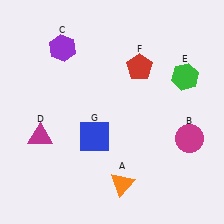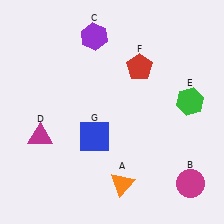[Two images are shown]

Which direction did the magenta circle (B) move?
The magenta circle (B) moved down.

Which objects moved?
The objects that moved are: the magenta circle (B), the purple hexagon (C), the green hexagon (E).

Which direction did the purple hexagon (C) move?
The purple hexagon (C) moved right.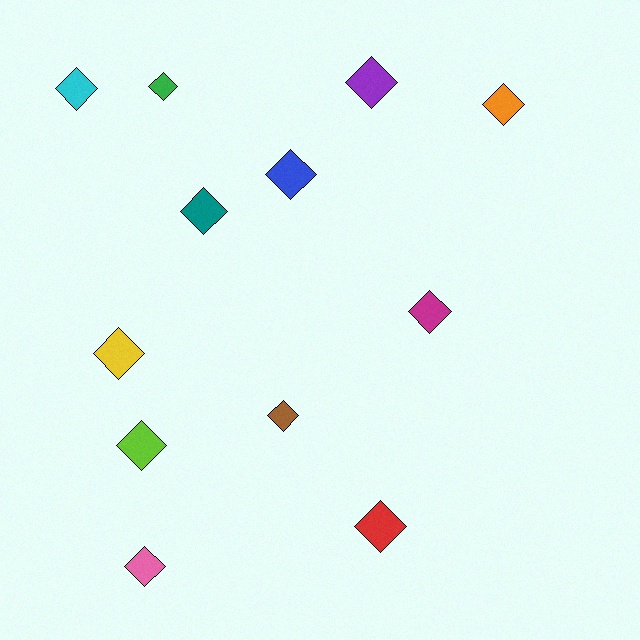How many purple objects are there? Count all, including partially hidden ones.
There is 1 purple object.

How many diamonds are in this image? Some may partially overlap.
There are 12 diamonds.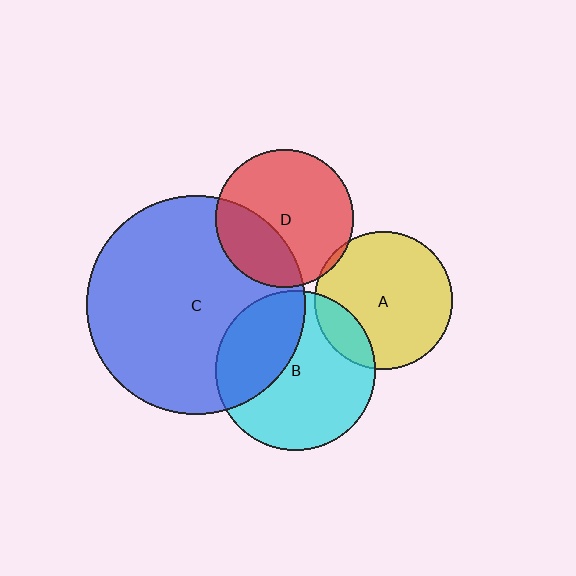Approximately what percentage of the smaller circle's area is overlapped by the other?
Approximately 5%.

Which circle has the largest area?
Circle C (blue).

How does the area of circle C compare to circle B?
Approximately 1.9 times.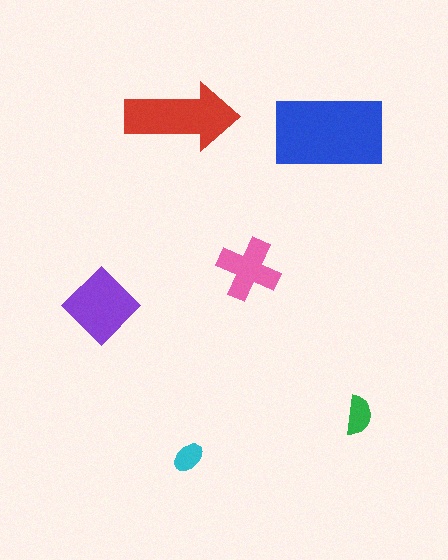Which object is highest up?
The red arrow is topmost.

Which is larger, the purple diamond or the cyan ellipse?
The purple diamond.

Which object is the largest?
The blue rectangle.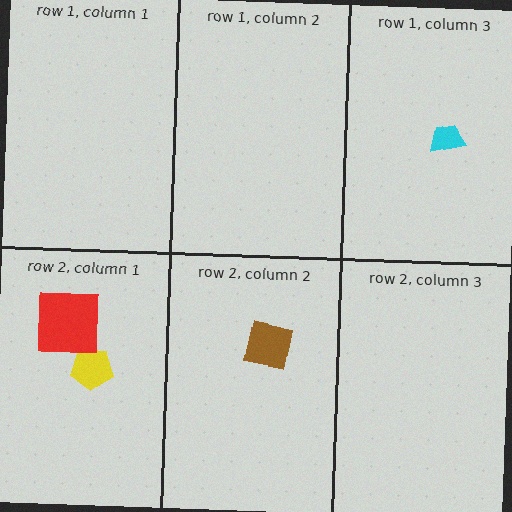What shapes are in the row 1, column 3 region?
The cyan trapezoid.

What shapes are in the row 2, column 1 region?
The yellow pentagon, the red square.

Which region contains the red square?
The row 2, column 1 region.